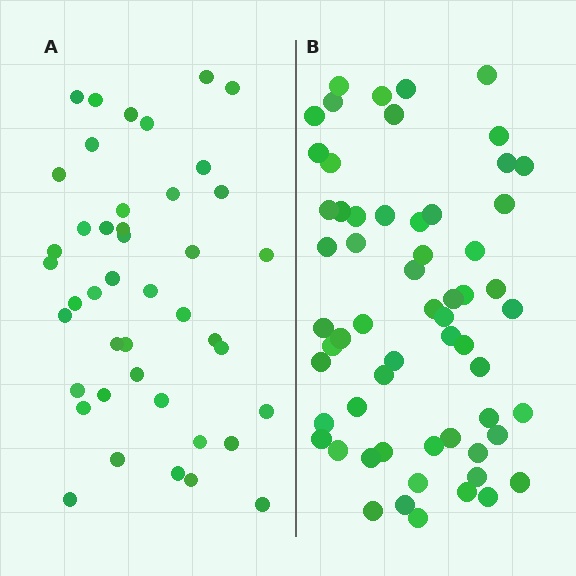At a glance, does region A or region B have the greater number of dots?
Region B (the right region) has more dots.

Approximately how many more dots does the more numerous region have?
Region B has approximately 15 more dots than region A.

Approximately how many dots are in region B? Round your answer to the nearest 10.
About 60 dots.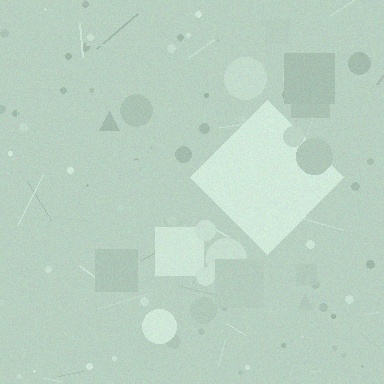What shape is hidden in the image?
A diamond is hidden in the image.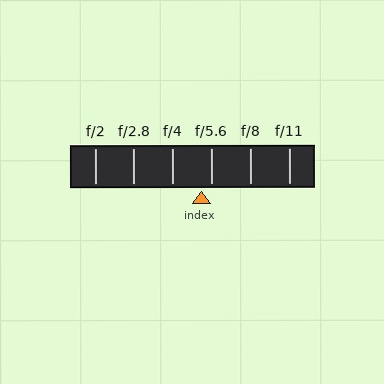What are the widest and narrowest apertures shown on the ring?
The widest aperture shown is f/2 and the narrowest is f/11.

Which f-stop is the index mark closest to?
The index mark is closest to f/5.6.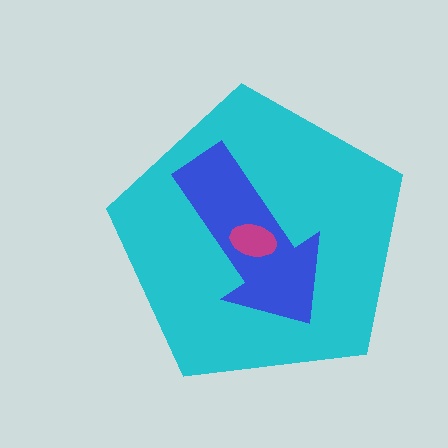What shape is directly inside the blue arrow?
The magenta ellipse.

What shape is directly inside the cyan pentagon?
The blue arrow.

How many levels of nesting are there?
3.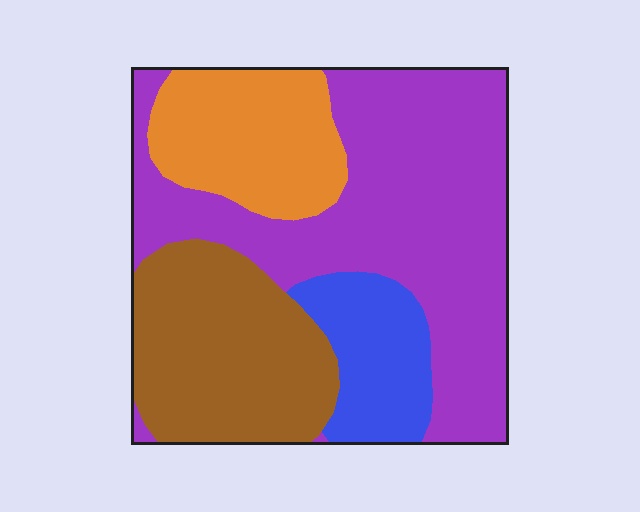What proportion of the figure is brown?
Brown takes up less than a quarter of the figure.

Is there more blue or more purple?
Purple.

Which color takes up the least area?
Blue, at roughly 10%.